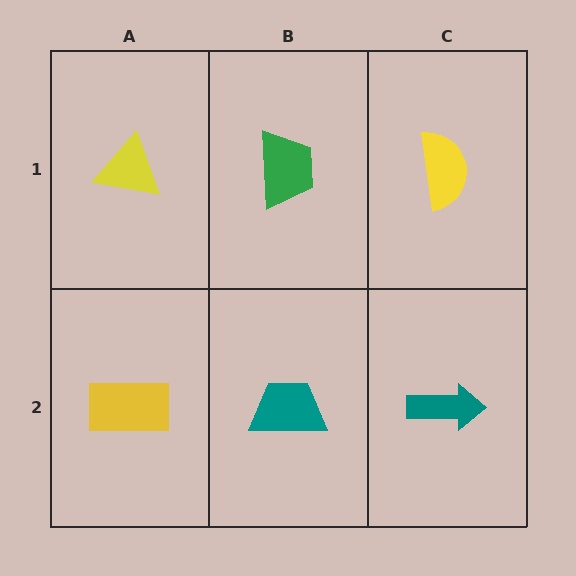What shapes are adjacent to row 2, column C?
A yellow semicircle (row 1, column C), a teal trapezoid (row 2, column B).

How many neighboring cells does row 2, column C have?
2.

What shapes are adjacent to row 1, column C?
A teal arrow (row 2, column C), a green trapezoid (row 1, column B).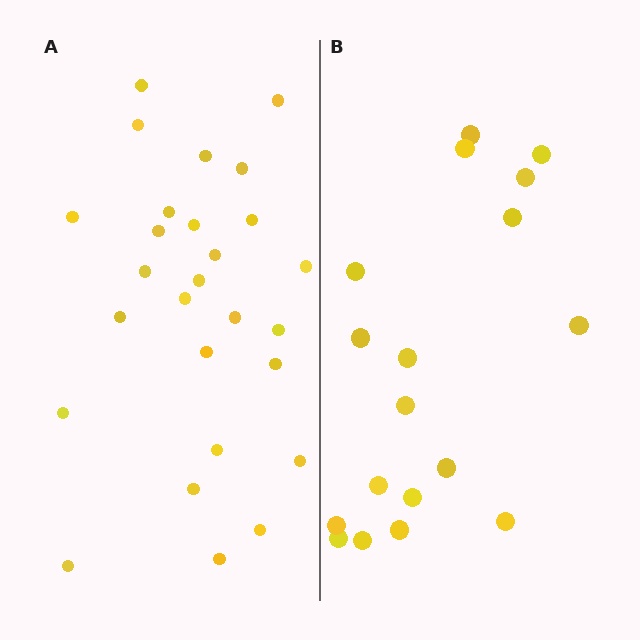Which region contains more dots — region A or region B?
Region A (the left region) has more dots.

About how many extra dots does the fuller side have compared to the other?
Region A has roughly 8 or so more dots than region B.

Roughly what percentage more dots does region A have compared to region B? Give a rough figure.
About 50% more.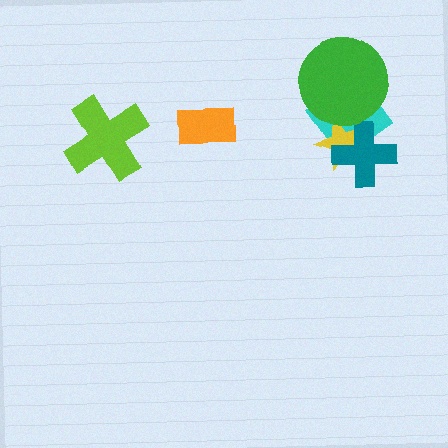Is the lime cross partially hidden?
No, no other shape covers it.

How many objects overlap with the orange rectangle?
0 objects overlap with the orange rectangle.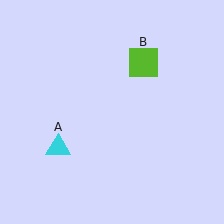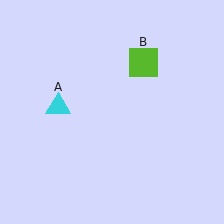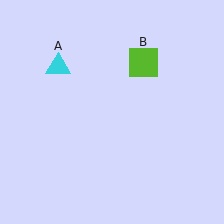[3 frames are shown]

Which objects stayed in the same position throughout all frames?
Lime square (object B) remained stationary.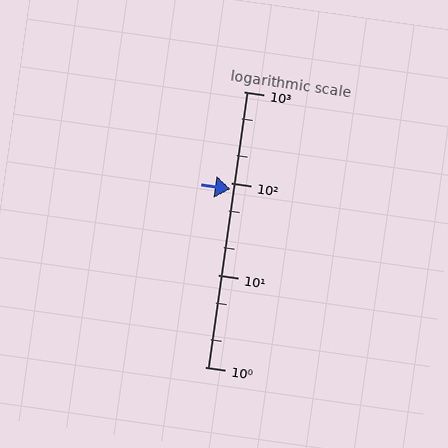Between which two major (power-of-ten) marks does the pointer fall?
The pointer is between 10 and 100.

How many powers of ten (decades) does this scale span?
The scale spans 3 decades, from 1 to 1000.